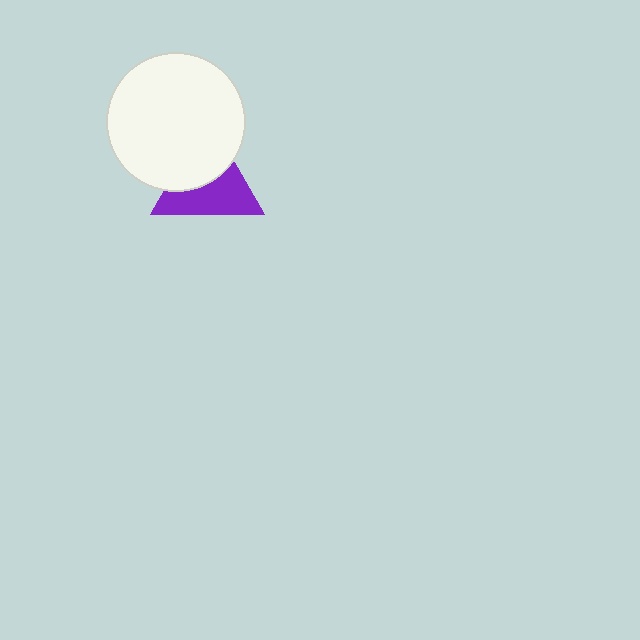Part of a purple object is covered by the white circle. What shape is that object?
It is a triangle.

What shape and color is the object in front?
The object in front is a white circle.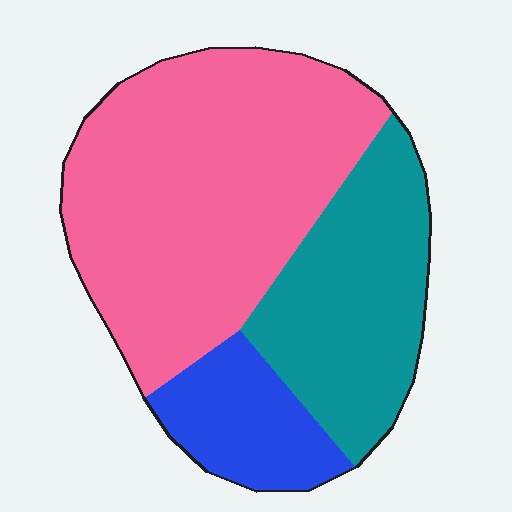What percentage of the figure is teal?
Teal covers about 30% of the figure.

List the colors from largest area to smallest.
From largest to smallest: pink, teal, blue.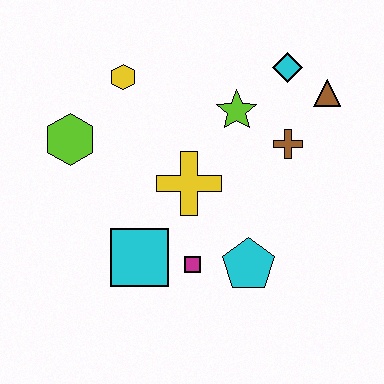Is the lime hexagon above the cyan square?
Yes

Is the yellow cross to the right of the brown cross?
No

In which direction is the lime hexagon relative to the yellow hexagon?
The lime hexagon is below the yellow hexagon.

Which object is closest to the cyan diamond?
The brown triangle is closest to the cyan diamond.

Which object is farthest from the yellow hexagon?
The cyan pentagon is farthest from the yellow hexagon.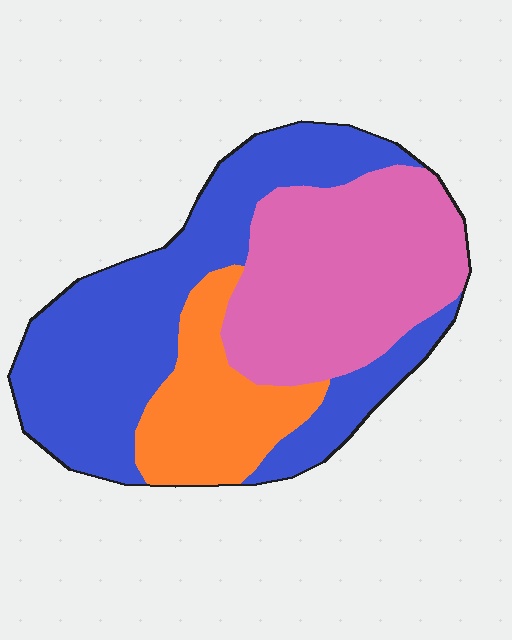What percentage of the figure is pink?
Pink covers around 35% of the figure.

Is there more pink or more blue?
Blue.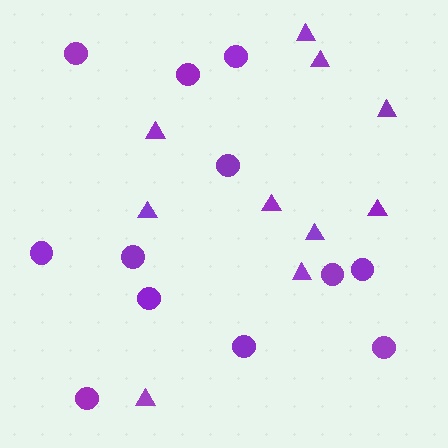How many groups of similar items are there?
There are 2 groups: one group of circles (12) and one group of triangles (10).